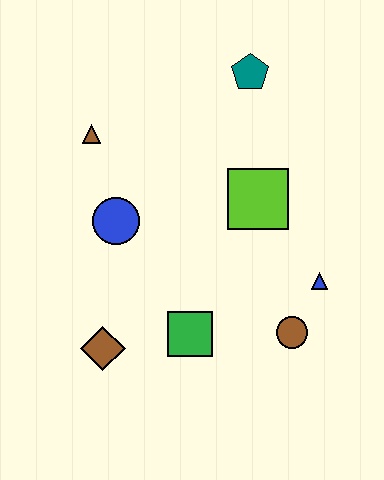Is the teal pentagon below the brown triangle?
No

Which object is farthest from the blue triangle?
The brown triangle is farthest from the blue triangle.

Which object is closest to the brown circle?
The blue triangle is closest to the brown circle.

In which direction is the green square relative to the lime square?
The green square is below the lime square.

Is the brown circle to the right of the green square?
Yes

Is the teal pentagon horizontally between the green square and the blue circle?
No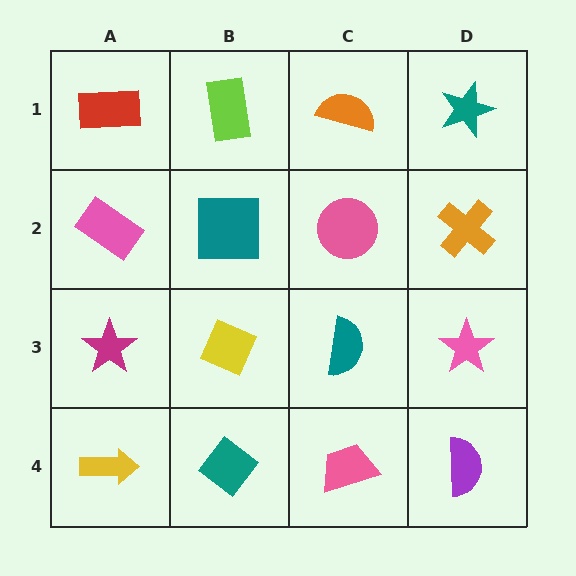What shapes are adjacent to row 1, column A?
A pink rectangle (row 2, column A), a lime rectangle (row 1, column B).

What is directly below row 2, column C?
A teal semicircle.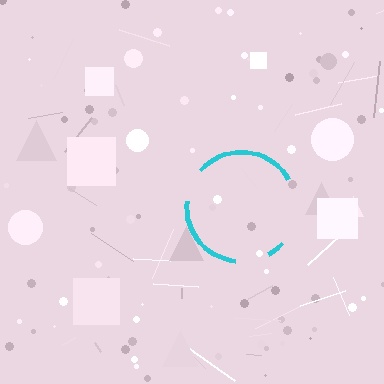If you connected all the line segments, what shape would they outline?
They would outline a circle.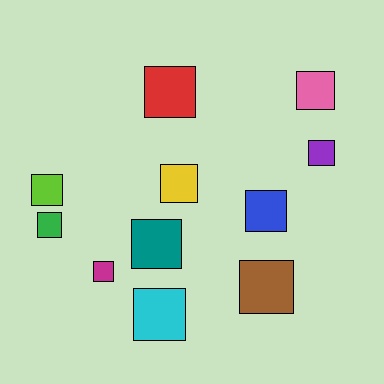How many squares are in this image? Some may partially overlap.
There are 11 squares.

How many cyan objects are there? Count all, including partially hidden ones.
There is 1 cyan object.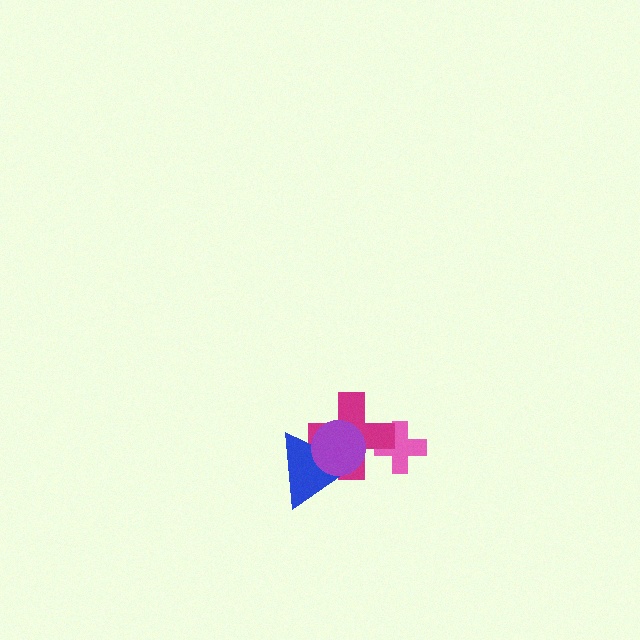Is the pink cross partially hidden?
Yes, it is partially covered by another shape.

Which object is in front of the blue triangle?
The purple circle is in front of the blue triangle.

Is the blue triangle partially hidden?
Yes, it is partially covered by another shape.